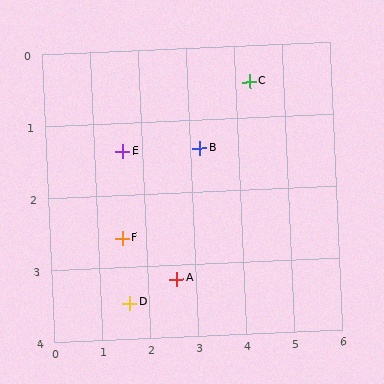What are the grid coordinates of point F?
Point F is at approximately (1.5, 2.6).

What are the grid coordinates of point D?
Point D is at approximately (1.6, 3.5).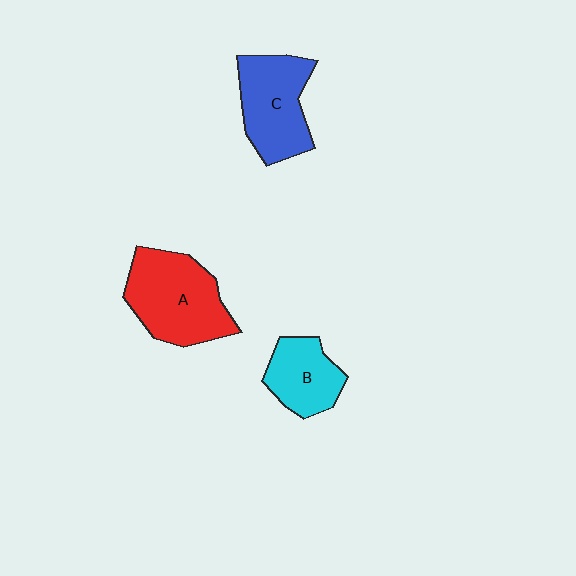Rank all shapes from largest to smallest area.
From largest to smallest: A (red), C (blue), B (cyan).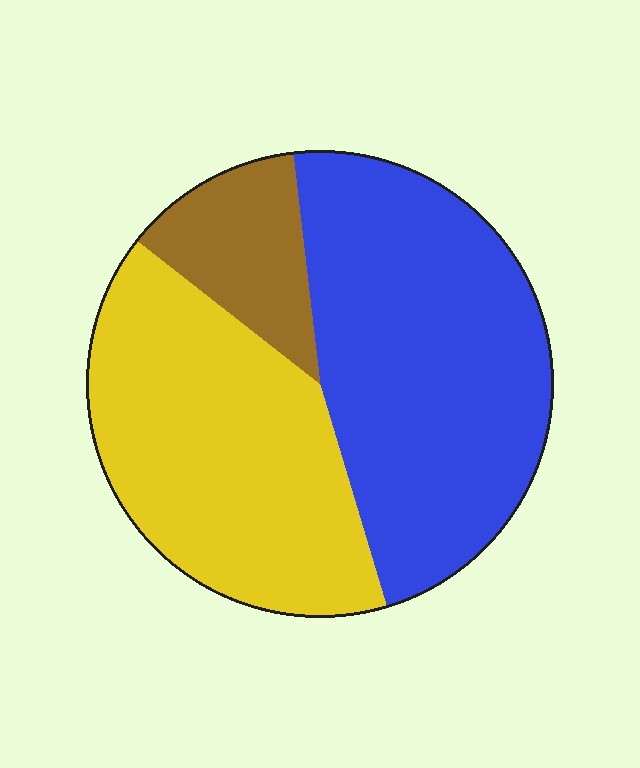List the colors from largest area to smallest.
From largest to smallest: blue, yellow, brown.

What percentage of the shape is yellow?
Yellow covers roughly 40% of the shape.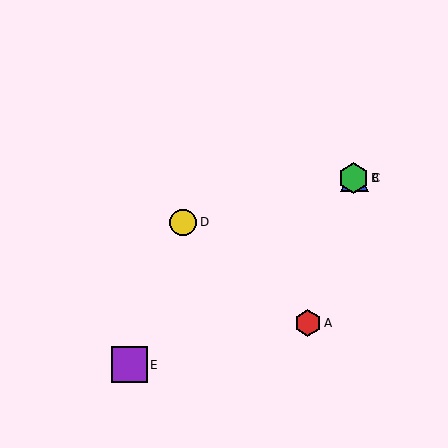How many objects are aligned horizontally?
2 objects (B, C) are aligned horizontally.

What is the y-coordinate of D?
Object D is at y≈222.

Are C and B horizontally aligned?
Yes, both are at y≈178.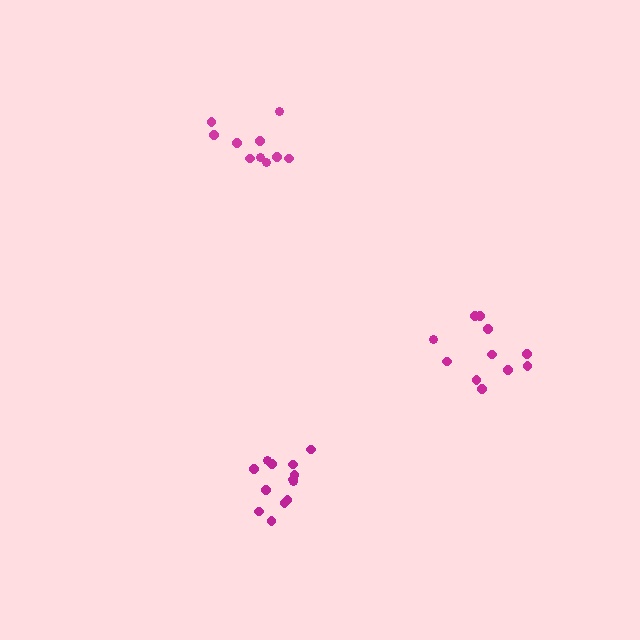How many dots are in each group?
Group 1: 10 dots, Group 2: 13 dots, Group 3: 11 dots (34 total).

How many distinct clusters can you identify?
There are 3 distinct clusters.